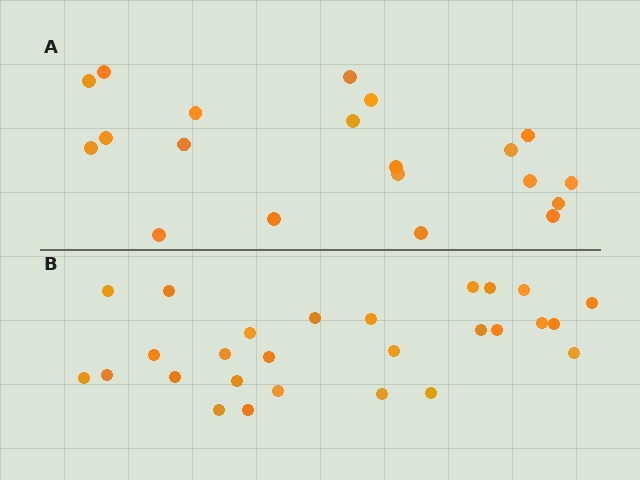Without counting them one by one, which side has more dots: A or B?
Region B (the bottom region) has more dots.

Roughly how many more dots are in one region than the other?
Region B has roughly 8 or so more dots than region A.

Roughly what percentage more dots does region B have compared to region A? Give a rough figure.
About 35% more.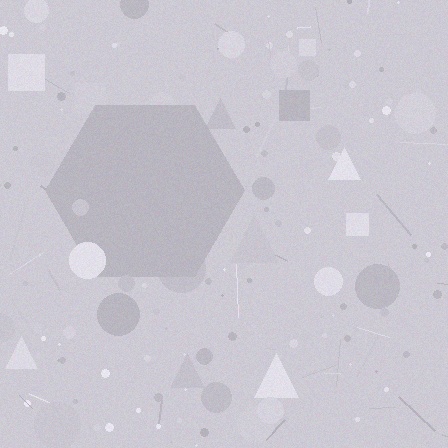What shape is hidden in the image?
A hexagon is hidden in the image.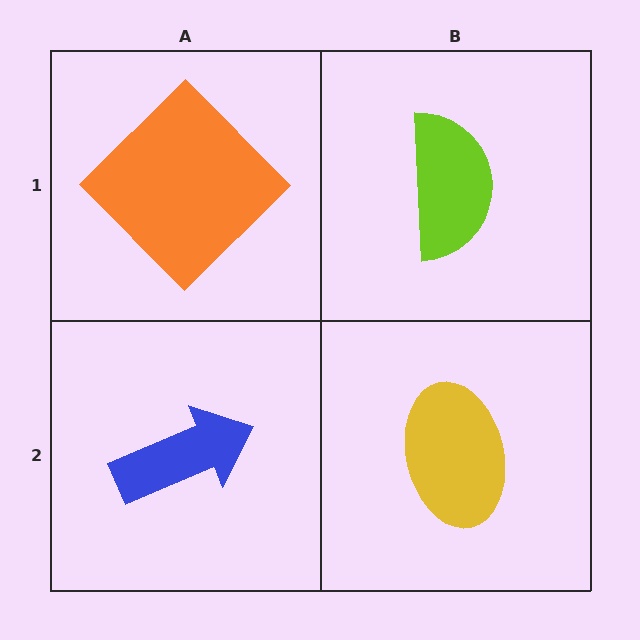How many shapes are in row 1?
2 shapes.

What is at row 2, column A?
A blue arrow.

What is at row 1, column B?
A lime semicircle.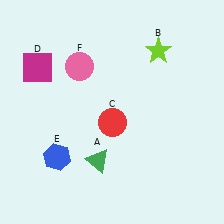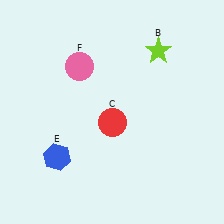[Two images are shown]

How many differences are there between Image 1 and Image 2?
There are 2 differences between the two images.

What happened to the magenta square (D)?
The magenta square (D) was removed in Image 2. It was in the top-left area of Image 1.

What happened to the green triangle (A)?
The green triangle (A) was removed in Image 2. It was in the bottom-left area of Image 1.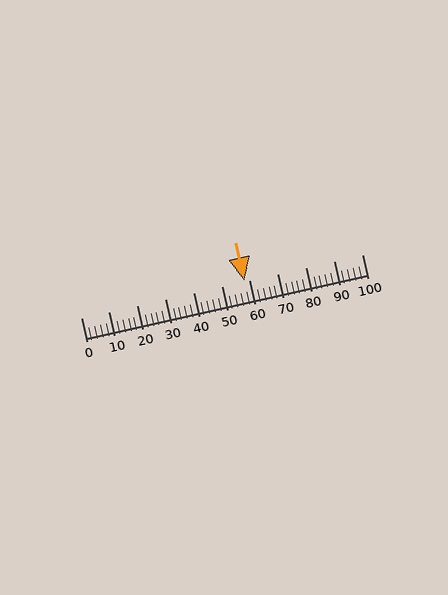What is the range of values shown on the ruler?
The ruler shows values from 0 to 100.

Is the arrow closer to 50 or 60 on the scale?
The arrow is closer to 60.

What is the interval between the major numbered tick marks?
The major tick marks are spaced 10 units apart.